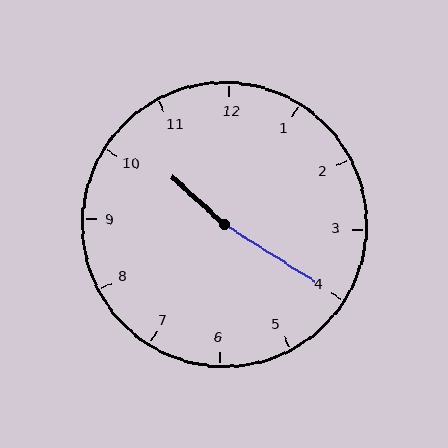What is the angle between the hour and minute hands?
Approximately 170 degrees.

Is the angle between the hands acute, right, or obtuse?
It is obtuse.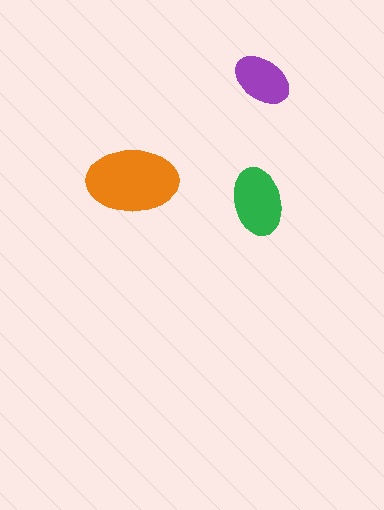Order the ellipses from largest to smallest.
the orange one, the green one, the purple one.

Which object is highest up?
The purple ellipse is topmost.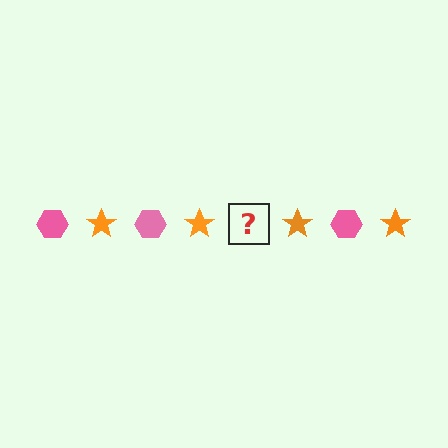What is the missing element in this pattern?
The missing element is a pink hexagon.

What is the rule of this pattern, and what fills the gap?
The rule is that the pattern alternates between pink hexagon and orange star. The gap should be filled with a pink hexagon.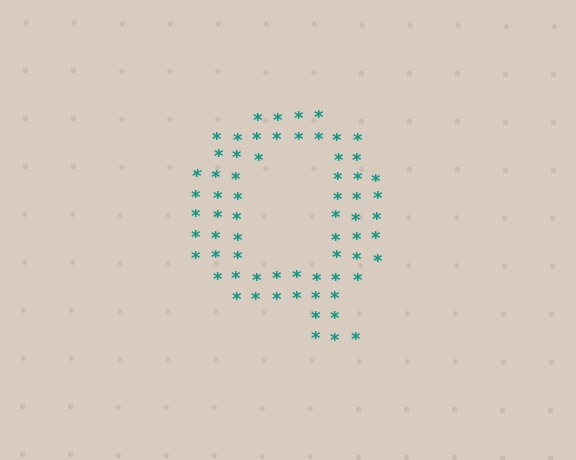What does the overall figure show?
The overall figure shows the letter Q.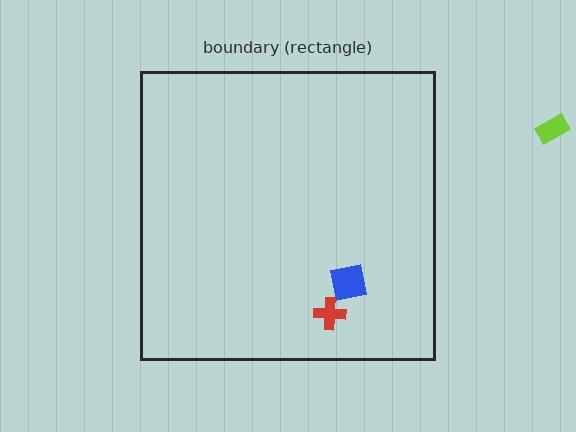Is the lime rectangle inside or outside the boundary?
Outside.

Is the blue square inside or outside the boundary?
Inside.